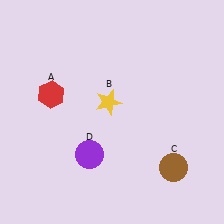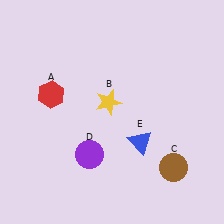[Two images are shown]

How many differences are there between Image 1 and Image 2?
There is 1 difference between the two images.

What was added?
A blue triangle (E) was added in Image 2.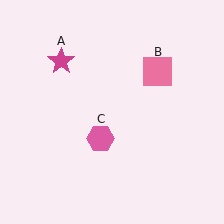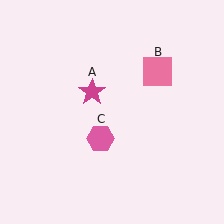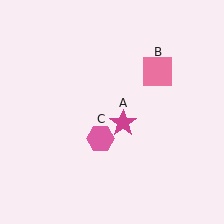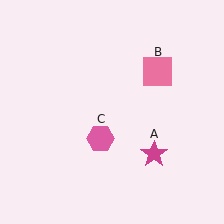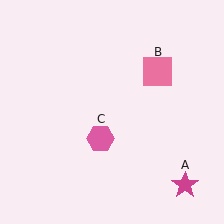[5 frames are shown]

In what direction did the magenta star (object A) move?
The magenta star (object A) moved down and to the right.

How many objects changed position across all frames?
1 object changed position: magenta star (object A).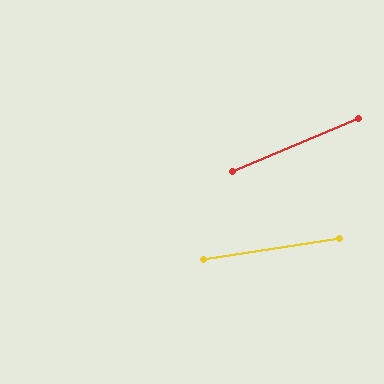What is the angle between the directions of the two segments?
Approximately 14 degrees.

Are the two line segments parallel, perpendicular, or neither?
Neither parallel nor perpendicular — they differ by about 14°.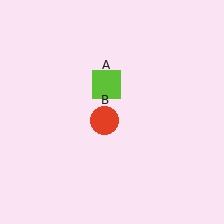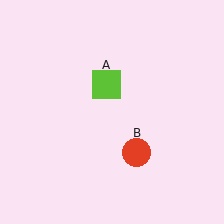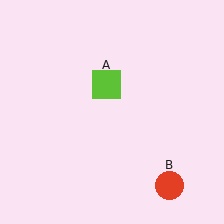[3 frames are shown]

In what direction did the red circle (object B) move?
The red circle (object B) moved down and to the right.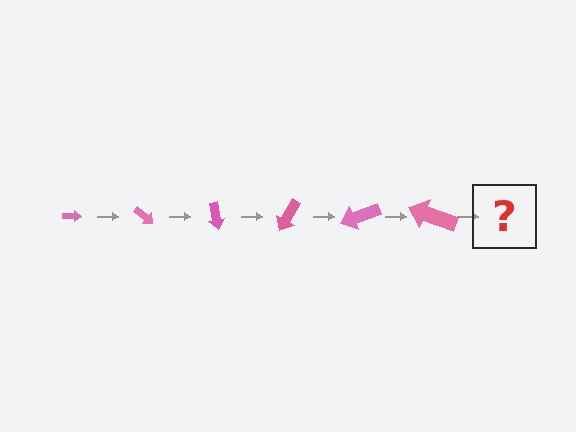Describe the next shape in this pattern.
It should be an arrow, larger than the previous one and rotated 240 degrees from the start.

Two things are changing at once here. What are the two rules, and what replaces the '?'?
The two rules are that the arrow grows larger each step and it rotates 40 degrees each step. The '?' should be an arrow, larger than the previous one and rotated 240 degrees from the start.